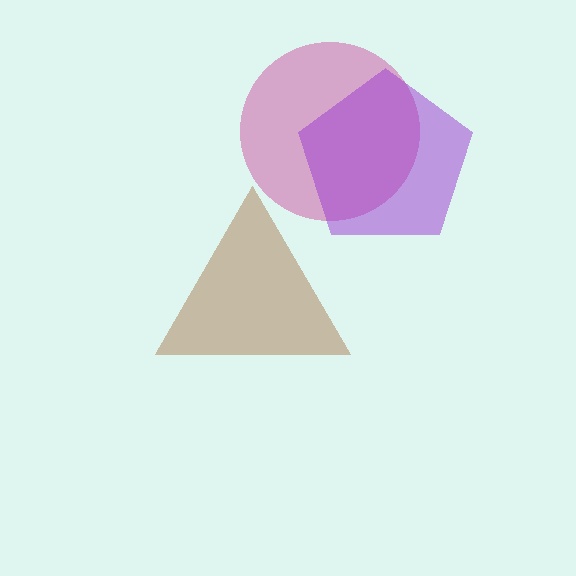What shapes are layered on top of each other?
The layered shapes are: a magenta circle, a purple pentagon, a brown triangle.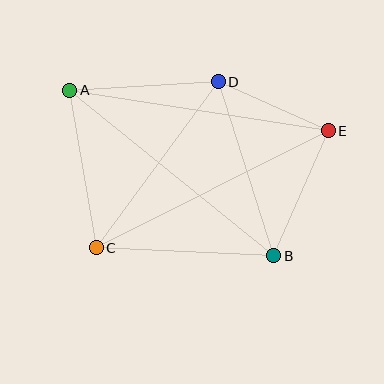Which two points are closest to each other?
Points D and E are closest to each other.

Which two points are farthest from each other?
Points A and B are farthest from each other.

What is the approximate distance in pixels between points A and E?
The distance between A and E is approximately 262 pixels.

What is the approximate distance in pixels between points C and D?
The distance between C and D is approximately 206 pixels.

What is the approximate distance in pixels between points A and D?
The distance between A and D is approximately 149 pixels.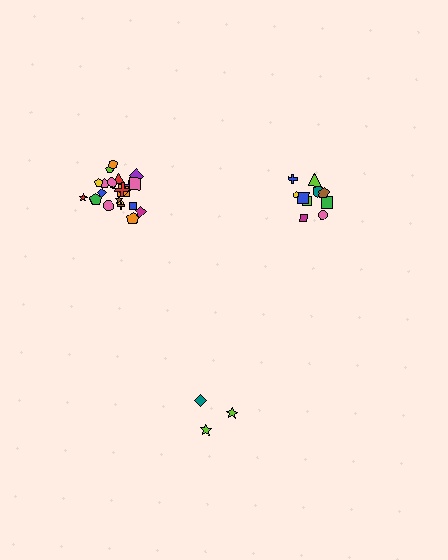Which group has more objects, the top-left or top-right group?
The top-left group.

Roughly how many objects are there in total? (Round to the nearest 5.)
Roughly 40 objects in total.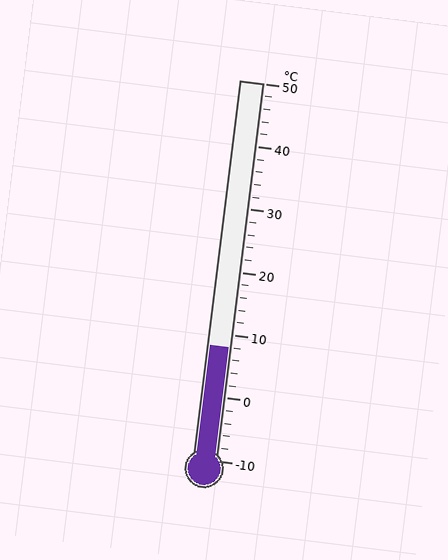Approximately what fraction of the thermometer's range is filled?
The thermometer is filled to approximately 30% of its range.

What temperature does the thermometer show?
The thermometer shows approximately 8°C.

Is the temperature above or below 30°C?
The temperature is below 30°C.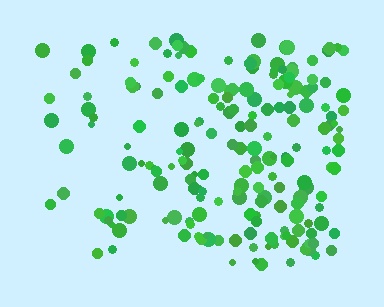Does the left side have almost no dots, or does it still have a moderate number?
Still a moderate number, just noticeably fewer than the right.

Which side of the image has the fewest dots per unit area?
The left.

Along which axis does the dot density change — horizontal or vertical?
Horizontal.